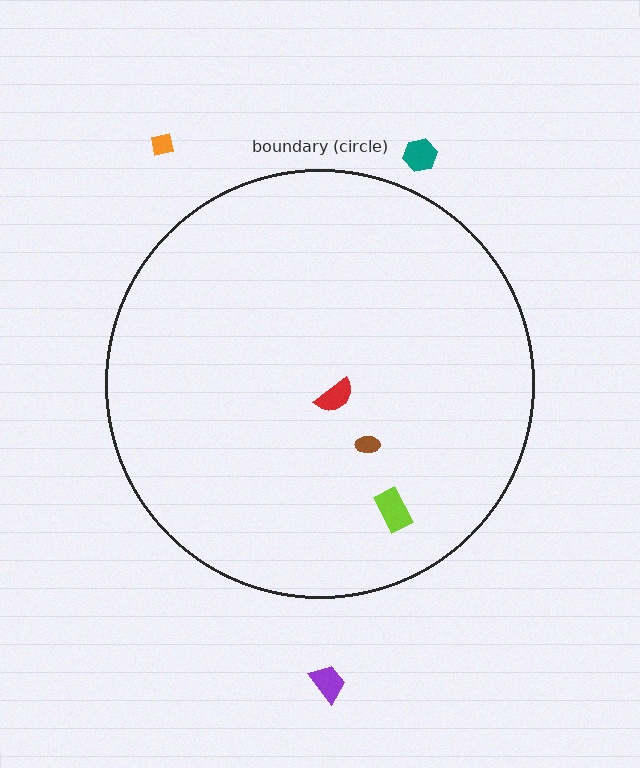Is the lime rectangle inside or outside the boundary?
Inside.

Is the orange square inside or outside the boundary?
Outside.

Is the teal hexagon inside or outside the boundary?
Outside.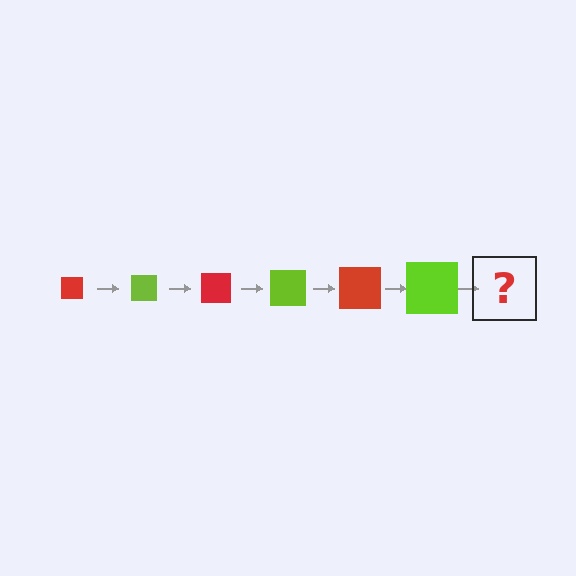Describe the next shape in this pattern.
It should be a red square, larger than the previous one.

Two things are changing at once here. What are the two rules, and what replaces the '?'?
The two rules are that the square grows larger each step and the color cycles through red and lime. The '?' should be a red square, larger than the previous one.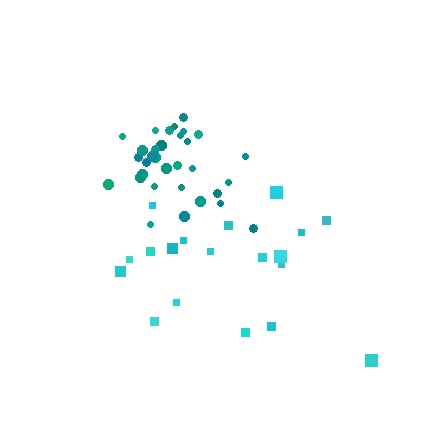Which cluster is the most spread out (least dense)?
Cyan.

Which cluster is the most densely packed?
Teal.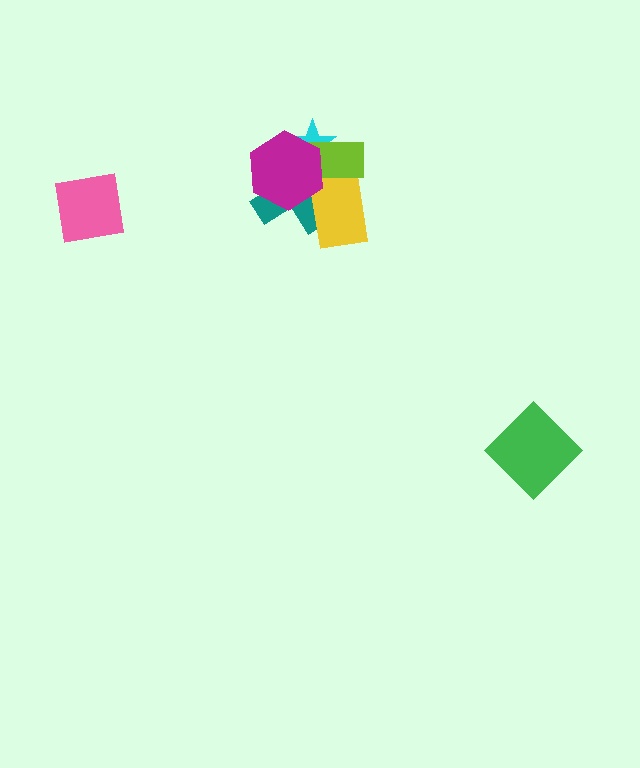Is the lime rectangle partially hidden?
Yes, it is partially covered by another shape.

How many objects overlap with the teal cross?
4 objects overlap with the teal cross.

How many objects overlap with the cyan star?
3 objects overlap with the cyan star.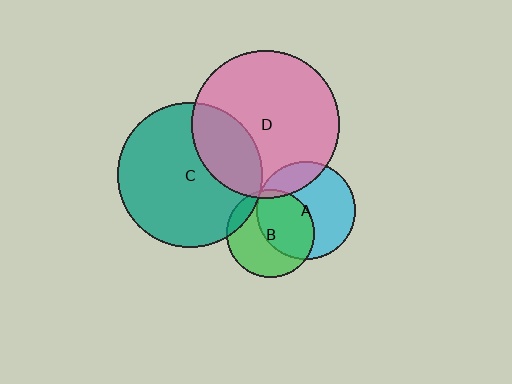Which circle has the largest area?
Circle D (pink).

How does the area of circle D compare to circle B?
Approximately 2.8 times.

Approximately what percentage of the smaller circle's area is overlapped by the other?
Approximately 5%.